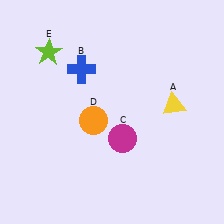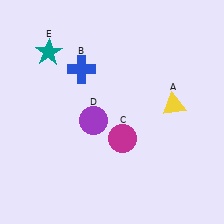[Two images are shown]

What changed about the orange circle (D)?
In Image 1, D is orange. In Image 2, it changed to purple.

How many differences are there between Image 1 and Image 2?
There are 2 differences between the two images.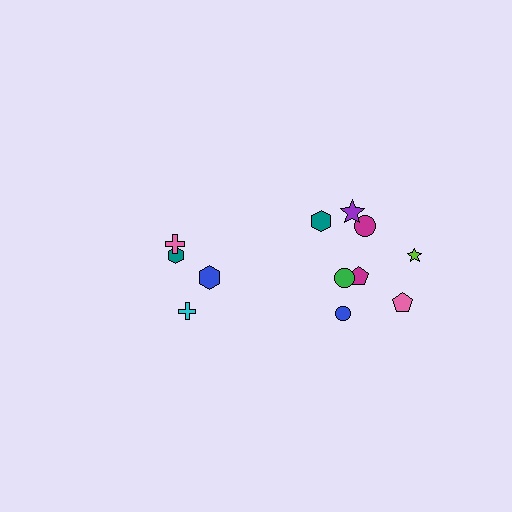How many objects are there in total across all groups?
There are 12 objects.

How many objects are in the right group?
There are 8 objects.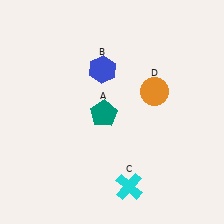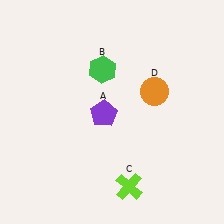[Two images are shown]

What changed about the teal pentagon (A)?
In Image 1, A is teal. In Image 2, it changed to purple.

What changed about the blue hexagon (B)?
In Image 1, B is blue. In Image 2, it changed to green.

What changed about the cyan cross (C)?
In Image 1, C is cyan. In Image 2, it changed to lime.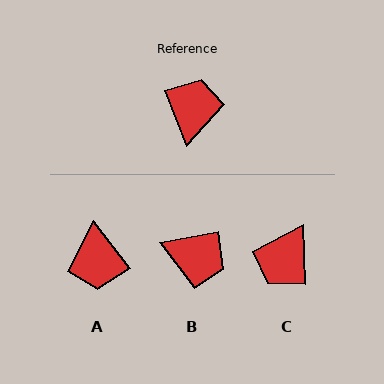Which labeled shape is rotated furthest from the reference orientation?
A, about 164 degrees away.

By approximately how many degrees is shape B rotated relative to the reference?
Approximately 100 degrees clockwise.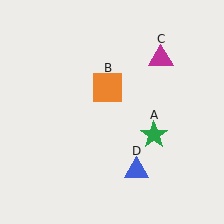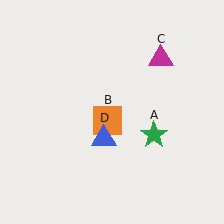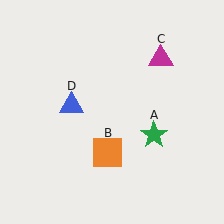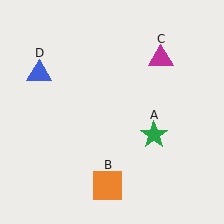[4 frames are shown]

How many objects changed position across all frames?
2 objects changed position: orange square (object B), blue triangle (object D).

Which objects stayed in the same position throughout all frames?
Green star (object A) and magenta triangle (object C) remained stationary.